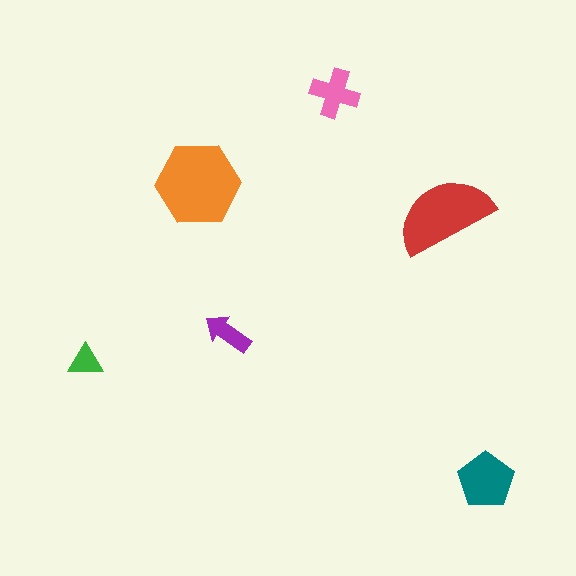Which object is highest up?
The pink cross is topmost.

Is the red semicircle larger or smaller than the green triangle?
Larger.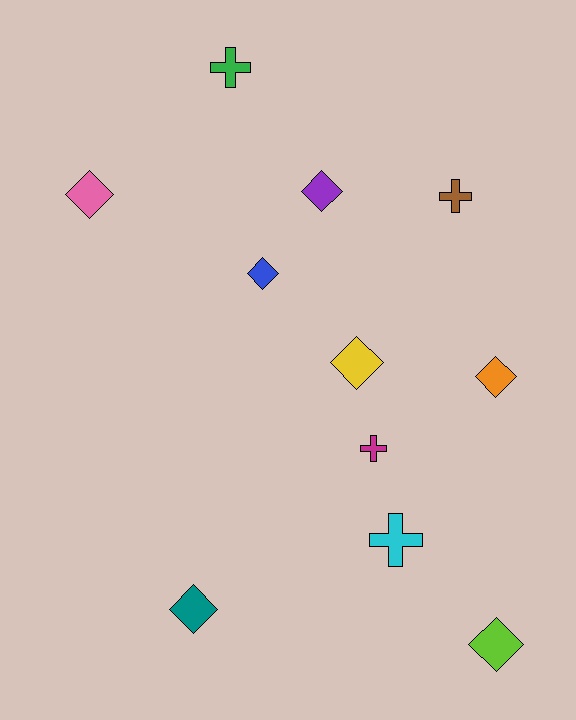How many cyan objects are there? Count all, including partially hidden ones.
There is 1 cyan object.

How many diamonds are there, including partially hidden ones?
There are 7 diamonds.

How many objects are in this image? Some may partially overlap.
There are 11 objects.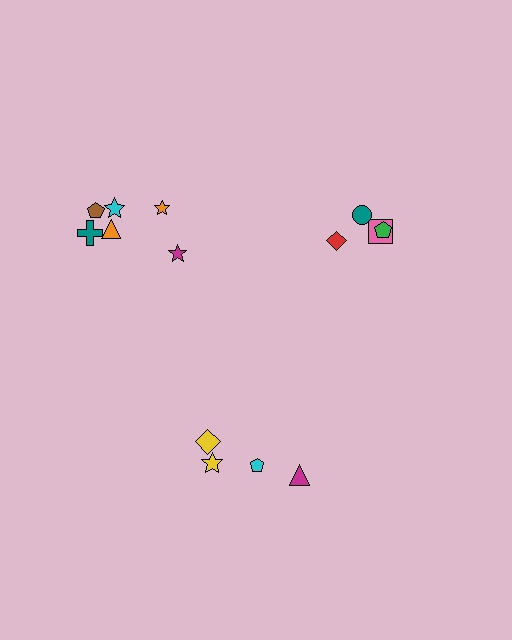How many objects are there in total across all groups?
There are 14 objects.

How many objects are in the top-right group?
There are 4 objects.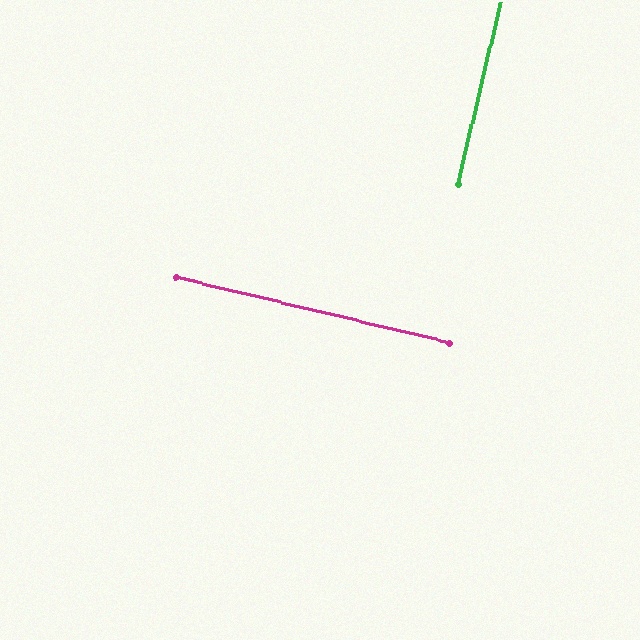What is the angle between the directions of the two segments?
Approximately 90 degrees.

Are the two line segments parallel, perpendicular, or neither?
Perpendicular — they meet at approximately 90°.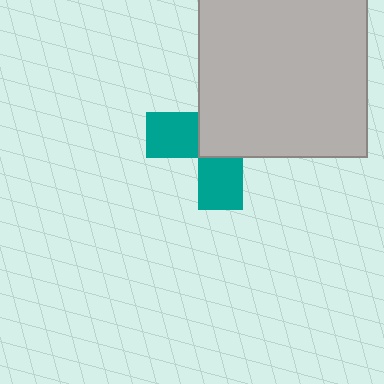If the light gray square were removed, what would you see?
You would see the complete teal cross.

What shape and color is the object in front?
The object in front is a light gray square.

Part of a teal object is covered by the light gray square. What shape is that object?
It is a cross.